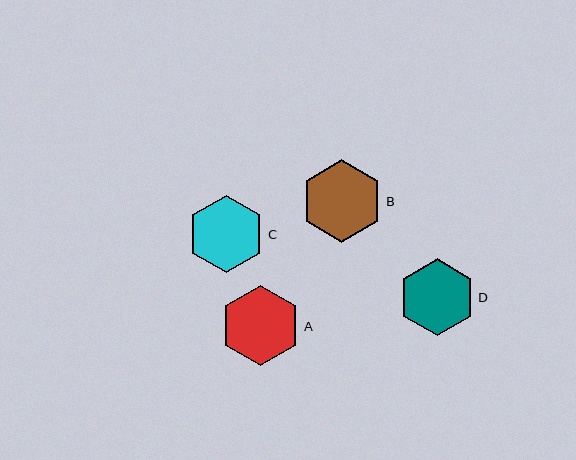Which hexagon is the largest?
Hexagon B is the largest with a size of approximately 83 pixels.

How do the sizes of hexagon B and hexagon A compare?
Hexagon B and hexagon A are approximately the same size.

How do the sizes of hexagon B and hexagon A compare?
Hexagon B and hexagon A are approximately the same size.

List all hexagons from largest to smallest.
From largest to smallest: B, A, C, D.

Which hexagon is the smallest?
Hexagon D is the smallest with a size of approximately 77 pixels.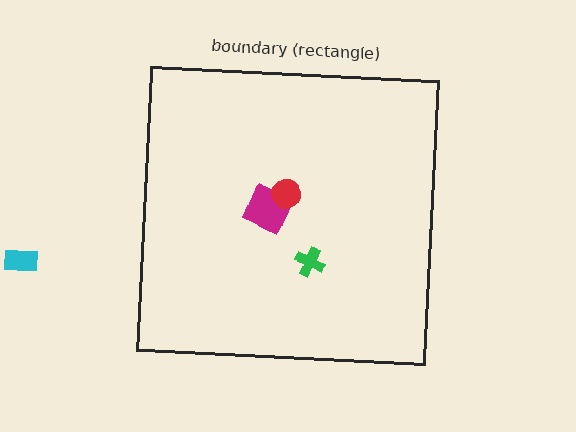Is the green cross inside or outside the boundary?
Inside.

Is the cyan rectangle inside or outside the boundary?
Outside.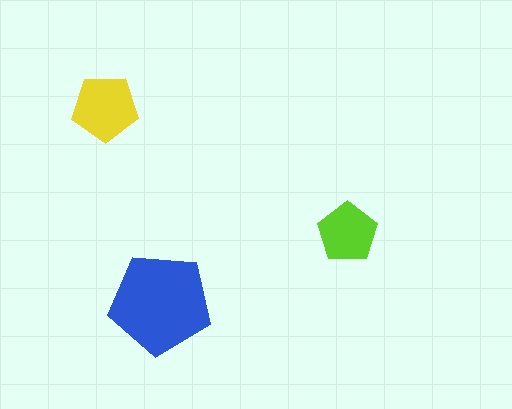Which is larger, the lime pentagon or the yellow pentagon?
The yellow one.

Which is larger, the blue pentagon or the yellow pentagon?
The blue one.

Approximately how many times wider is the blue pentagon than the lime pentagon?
About 1.5 times wider.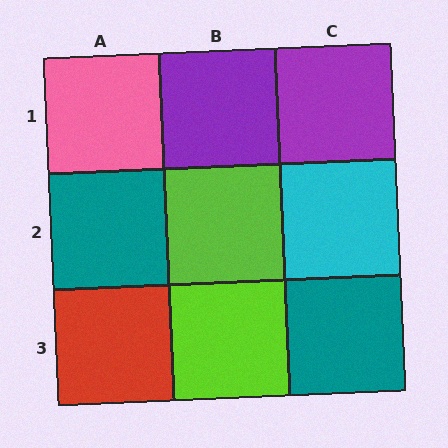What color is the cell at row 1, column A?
Pink.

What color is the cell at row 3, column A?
Red.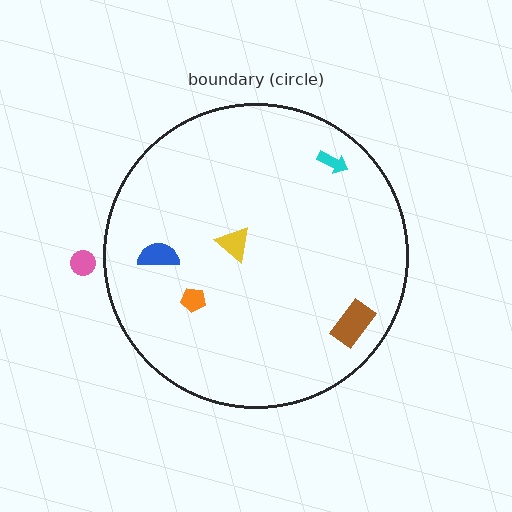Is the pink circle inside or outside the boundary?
Outside.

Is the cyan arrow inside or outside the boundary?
Inside.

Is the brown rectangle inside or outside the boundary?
Inside.